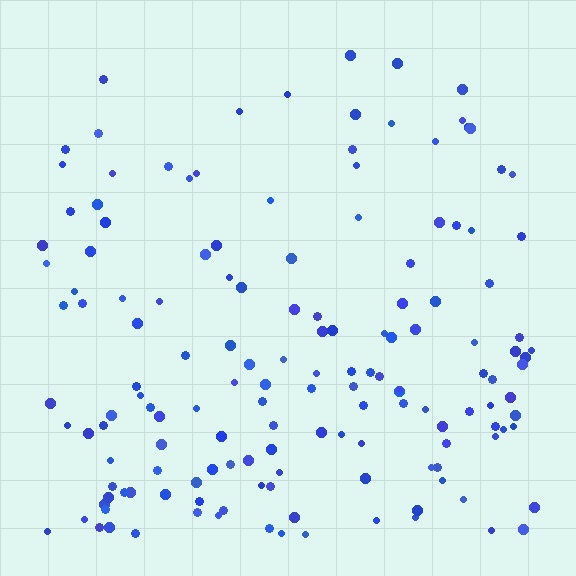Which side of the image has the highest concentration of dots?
The bottom.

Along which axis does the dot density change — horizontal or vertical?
Vertical.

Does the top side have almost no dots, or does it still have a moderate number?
Still a moderate number, just noticeably fewer than the bottom.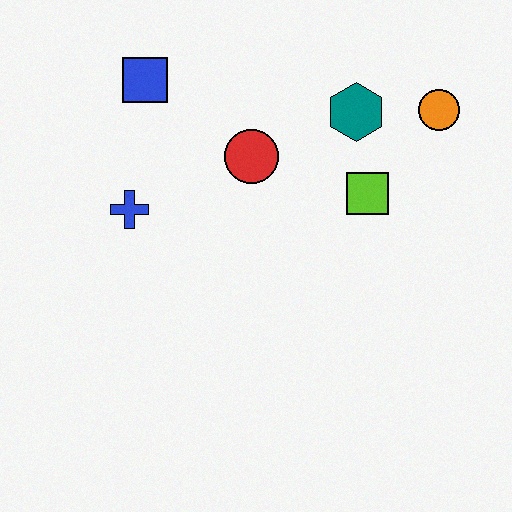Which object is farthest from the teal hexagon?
The blue cross is farthest from the teal hexagon.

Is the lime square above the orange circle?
No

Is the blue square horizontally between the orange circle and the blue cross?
Yes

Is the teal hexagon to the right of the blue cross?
Yes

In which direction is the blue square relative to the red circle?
The blue square is to the left of the red circle.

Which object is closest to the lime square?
The teal hexagon is closest to the lime square.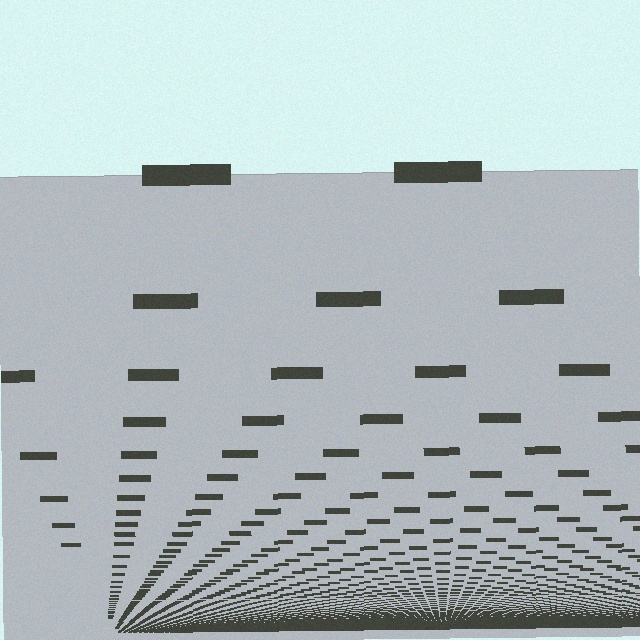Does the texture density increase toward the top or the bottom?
Density increases toward the bottom.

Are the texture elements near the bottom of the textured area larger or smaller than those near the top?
Smaller. The gradient is inverted — elements near the bottom are smaller and denser.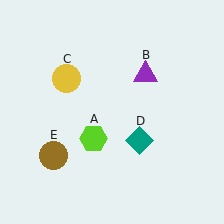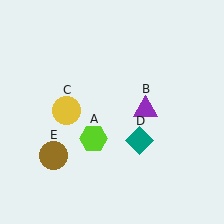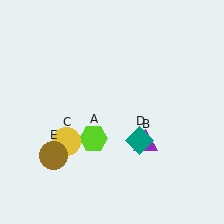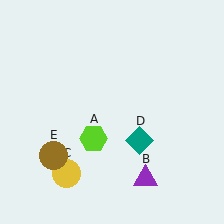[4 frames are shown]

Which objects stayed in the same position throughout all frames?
Lime hexagon (object A) and teal diamond (object D) and brown circle (object E) remained stationary.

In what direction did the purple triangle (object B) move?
The purple triangle (object B) moved down.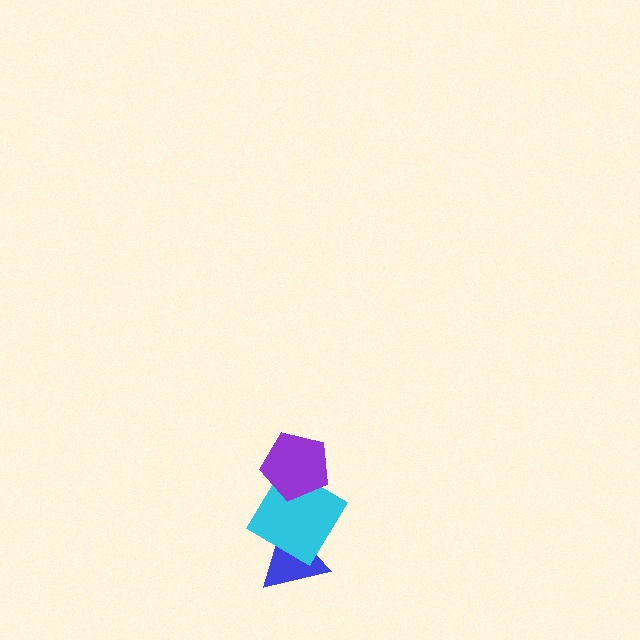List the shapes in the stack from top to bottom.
From top to bottom: the purple pentagon, the cyan diamond, the blue triangle.